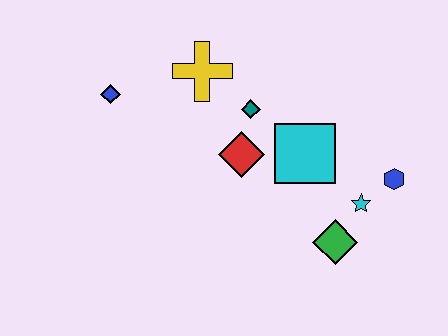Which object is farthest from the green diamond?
The blue diamond is farthest from the green diamond.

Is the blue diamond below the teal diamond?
No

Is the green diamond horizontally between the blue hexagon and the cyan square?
Yes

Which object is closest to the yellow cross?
The teal diamond is closest to the yellow cross.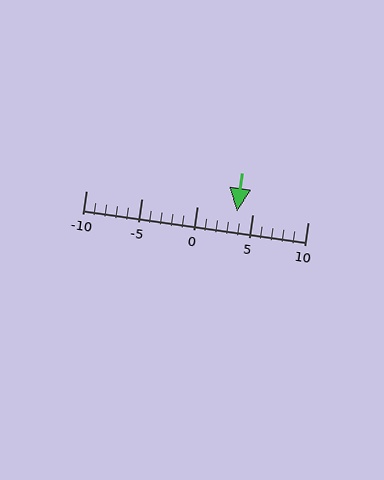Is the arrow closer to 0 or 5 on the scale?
The arrow is closer to 5.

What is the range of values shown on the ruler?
The ruler shows values from -10 to 10.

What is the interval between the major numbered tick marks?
The major tick marks are spaced 5 units apart.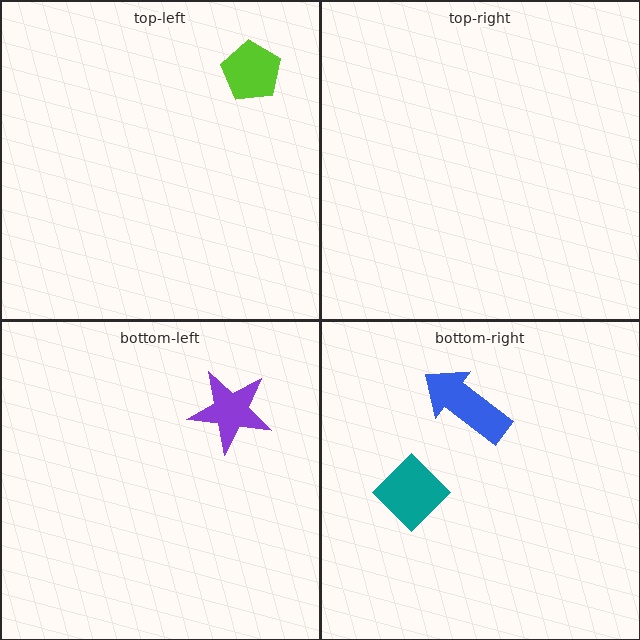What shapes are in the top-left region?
The lime pentagon.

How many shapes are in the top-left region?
1.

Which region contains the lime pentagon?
The top-left region.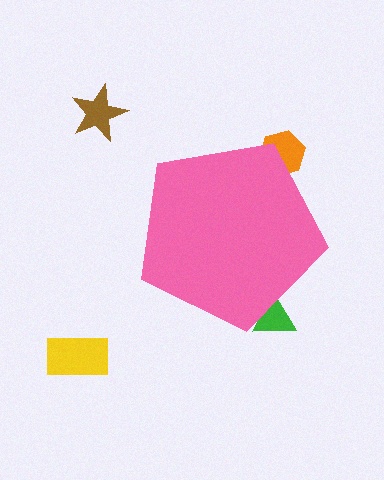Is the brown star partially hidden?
No, the brown star is fully visible.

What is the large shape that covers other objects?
A pink pentagon.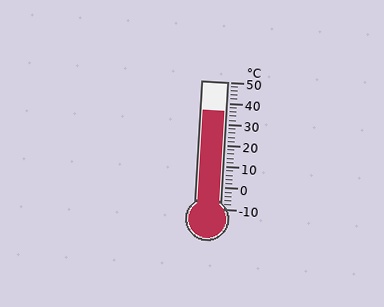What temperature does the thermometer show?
The thermometer shows approximately 36°C.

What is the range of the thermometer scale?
The thermometer scale ranges from -10°C to 50°C.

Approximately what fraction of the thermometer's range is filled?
The thermometer is filled to approximately 75% of its range.